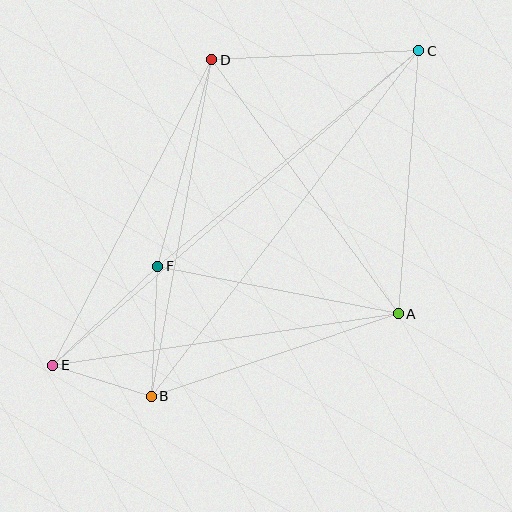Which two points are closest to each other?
Points B and E are closest to each other.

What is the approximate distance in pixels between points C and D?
The distance between C and D is approximately 207 pixels.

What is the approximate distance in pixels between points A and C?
The distance between A and C is approximately 264 pixels.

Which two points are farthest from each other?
Points C and E are farthest from each other.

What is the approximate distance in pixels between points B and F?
The distance between B and F is approximately 130 pixels.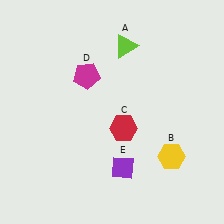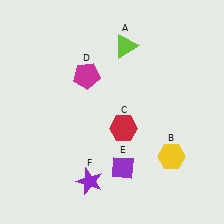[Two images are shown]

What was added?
A purple star (F) was added in Image 2.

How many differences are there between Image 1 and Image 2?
There is 1 difference between the two images.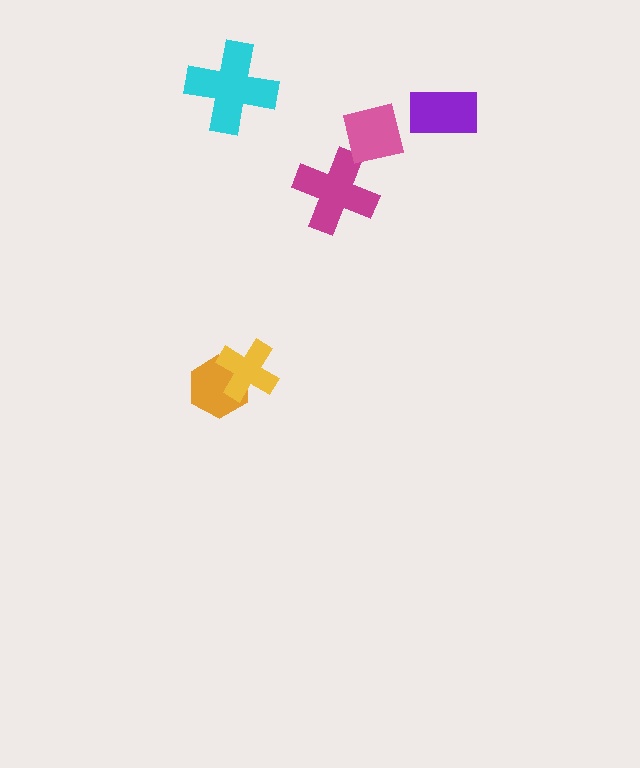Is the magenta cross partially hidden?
Yes, it is partially covered by another shape.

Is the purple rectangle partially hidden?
No, no other shape covers it.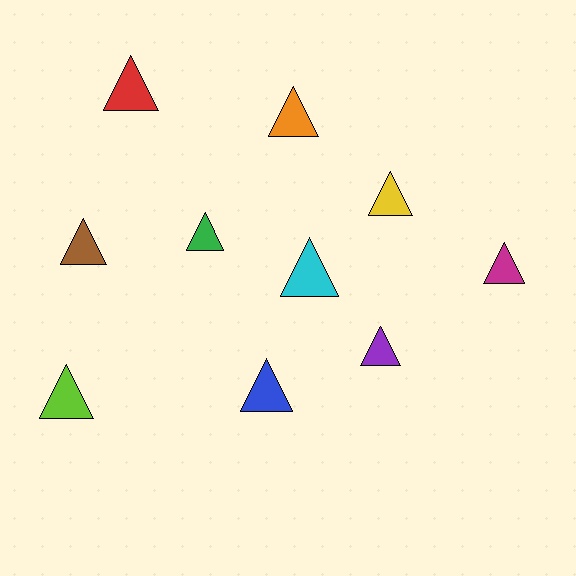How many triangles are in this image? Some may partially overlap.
There are 10 triangles.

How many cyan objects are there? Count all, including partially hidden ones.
There is 1 cyan object.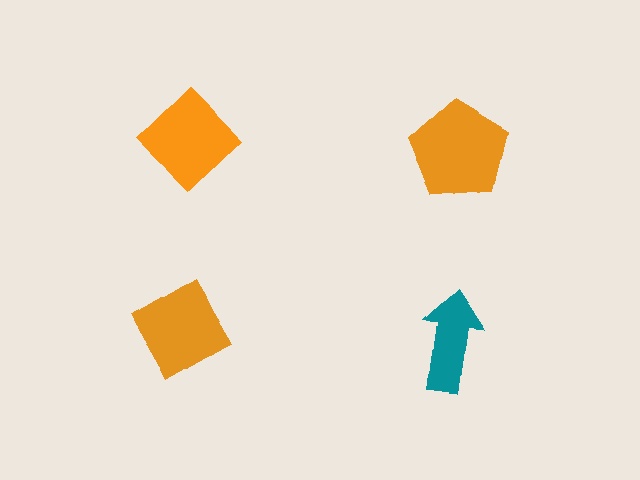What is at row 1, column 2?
An orange pentagon.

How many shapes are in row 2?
2 shapes.